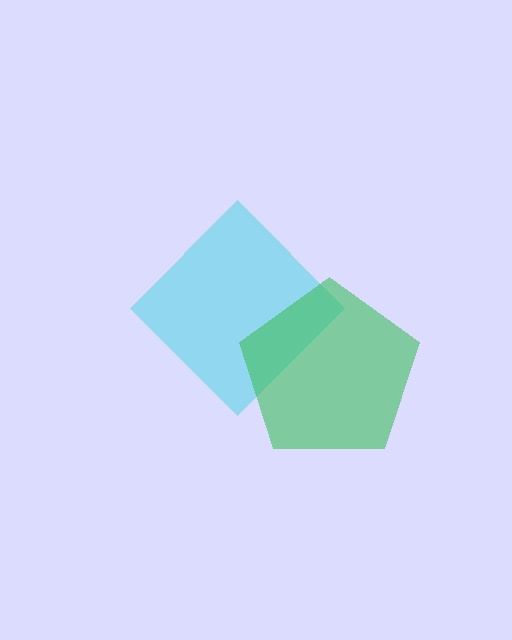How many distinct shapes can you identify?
There are 2 distinct shapes: a cyan diamond, a green pentagon.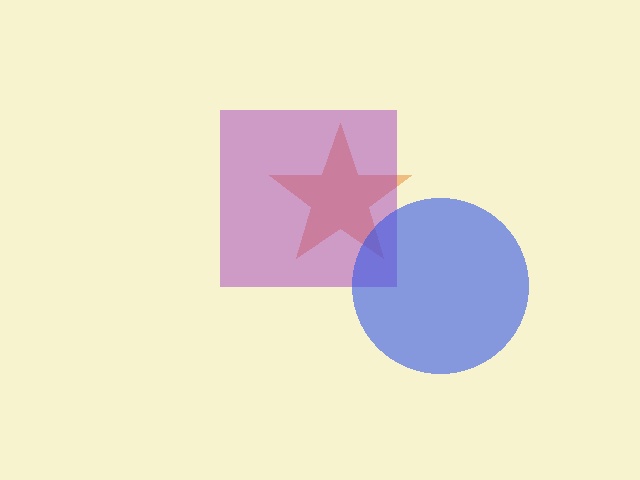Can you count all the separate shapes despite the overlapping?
Yes, there are 3 separate shapes.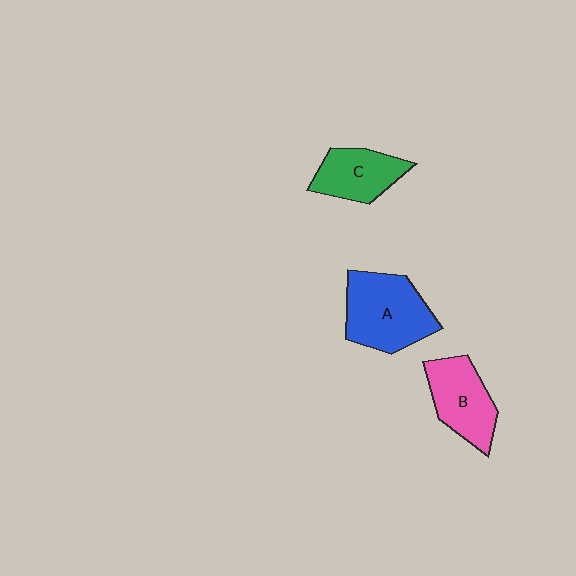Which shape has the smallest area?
Shape C (green).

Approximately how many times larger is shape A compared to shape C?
Approximately 1.5 times.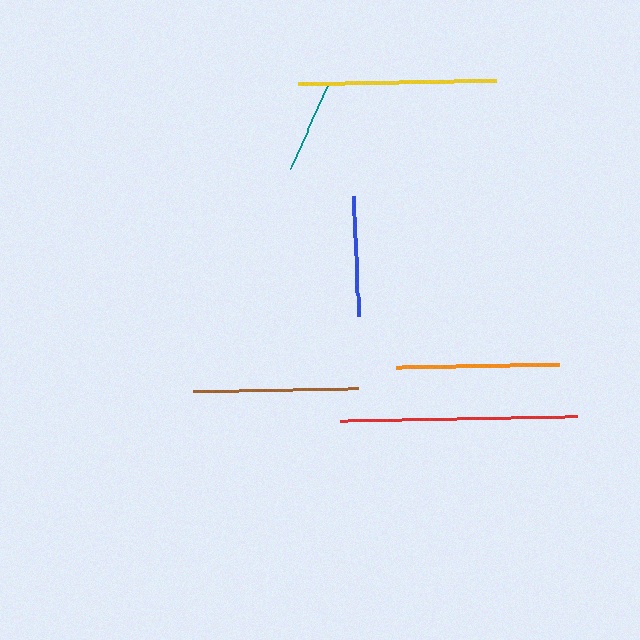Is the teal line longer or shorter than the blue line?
The blue line is longer than the teal line.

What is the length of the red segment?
The red segment is approximately 236 pixels long.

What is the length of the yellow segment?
The yellow segment is approximately 198 pixels long.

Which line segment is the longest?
The red line is the longest at approximately 236 pixels.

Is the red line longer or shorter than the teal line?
The red line is longer than the teal line.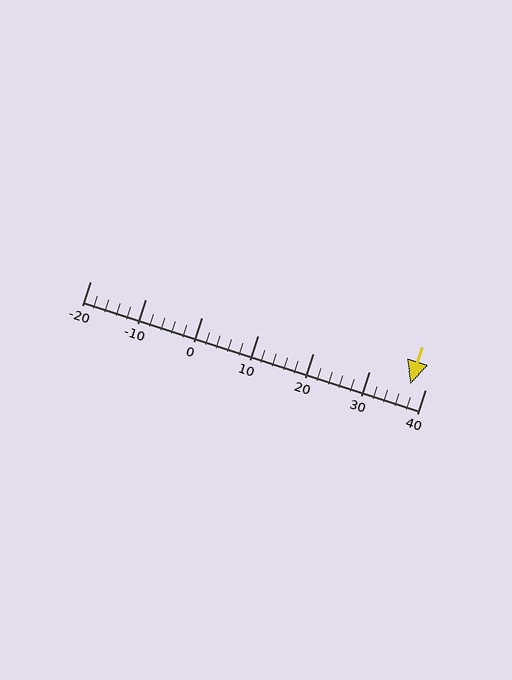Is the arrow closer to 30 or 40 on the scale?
The arrow is closer to 40.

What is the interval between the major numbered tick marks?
The major tick marks are spaced 10 units apart.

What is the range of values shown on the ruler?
The ruler shows values from -20 to 40.